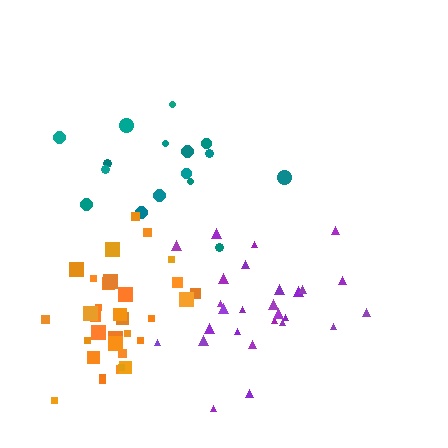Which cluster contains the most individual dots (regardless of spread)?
Orange (34).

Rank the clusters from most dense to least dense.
orange, purple, teal.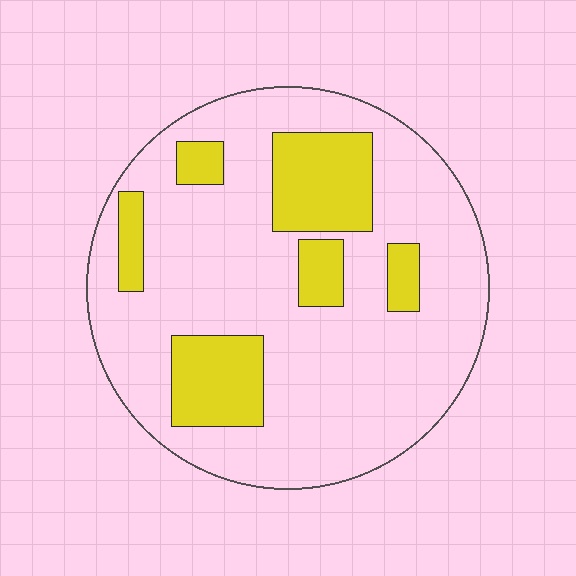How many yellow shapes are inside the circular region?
6.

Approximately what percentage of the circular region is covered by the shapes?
Approximately 20%.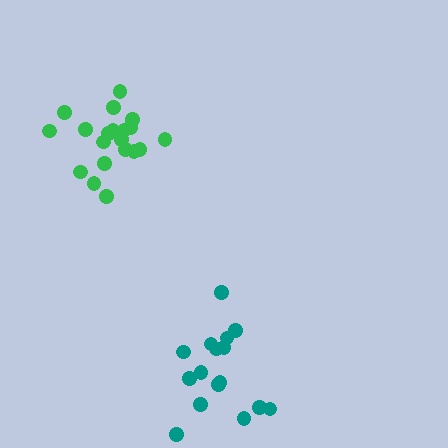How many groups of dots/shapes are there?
There are 2 groups.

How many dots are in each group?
Group 1: 20 dots, Group 2: 16 dots (36 total).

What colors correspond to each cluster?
The clusters are colored: green, teal.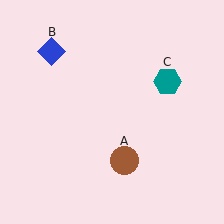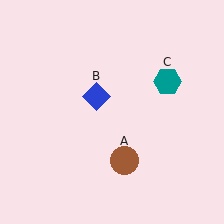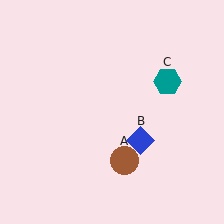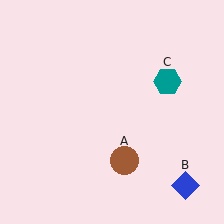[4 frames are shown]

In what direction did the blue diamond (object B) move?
The blue diamond (object B) moved down and to the right.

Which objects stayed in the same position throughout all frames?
Brown circle (object A) and teal hexagon (object C) remained stationary.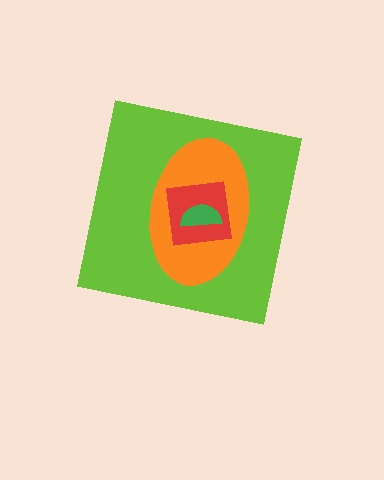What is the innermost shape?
The green semicircle.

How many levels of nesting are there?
4.